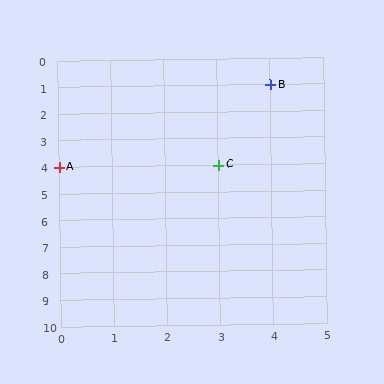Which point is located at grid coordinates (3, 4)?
Point C is at (3, 4).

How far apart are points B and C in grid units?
Points B and C are 1 column and 3 rows apart (about 3.2 grid units diagonally).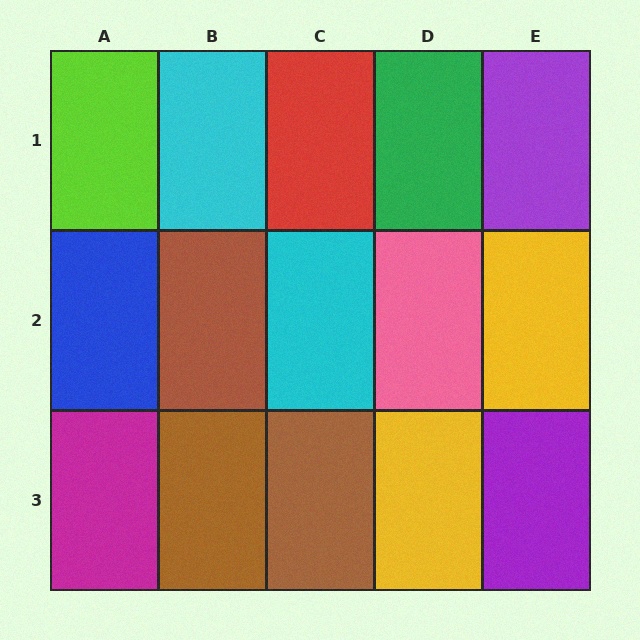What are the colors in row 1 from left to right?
Lime, cyan, red, green, purple.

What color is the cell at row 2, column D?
Pink.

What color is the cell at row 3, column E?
Purple.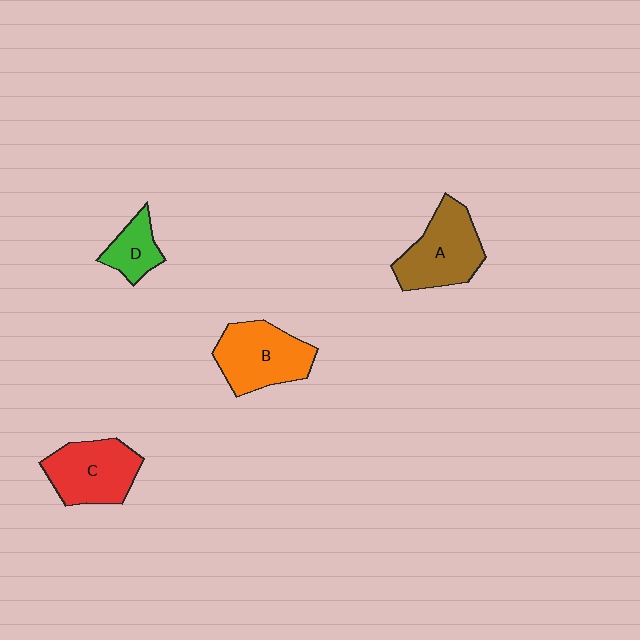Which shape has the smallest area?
Shape D (green).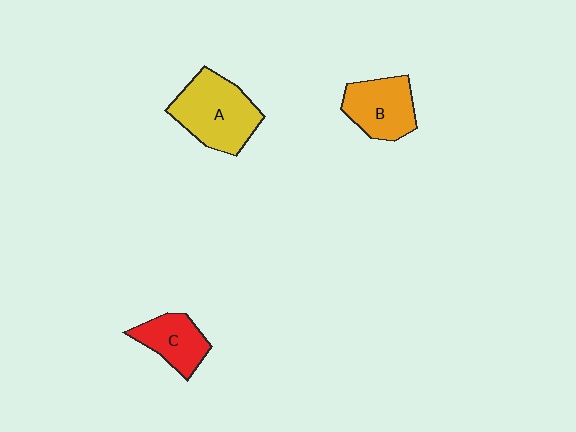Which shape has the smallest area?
Shape C (red).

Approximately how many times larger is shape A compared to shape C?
Approximately 1.6 times.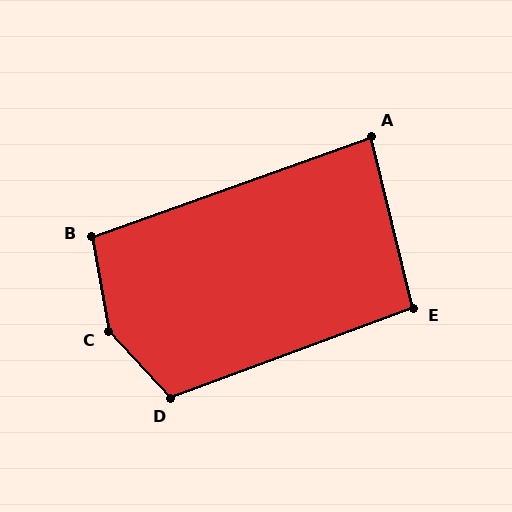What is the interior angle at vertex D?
Approximately 113 degrees (obtuse).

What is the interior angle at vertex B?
Approximately 99 degrees (obtuse).